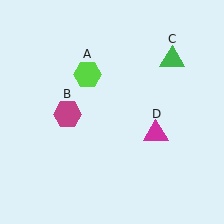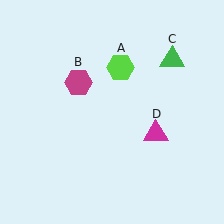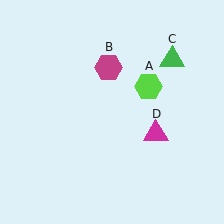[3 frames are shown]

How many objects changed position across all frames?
2 objects changed position: lime hexagon (object A), magenta hexagon (object B).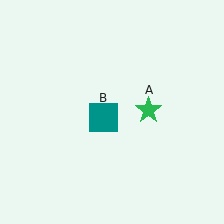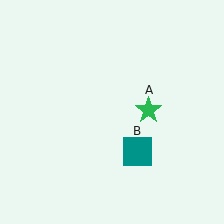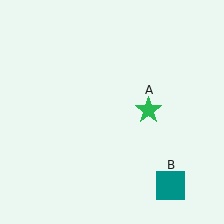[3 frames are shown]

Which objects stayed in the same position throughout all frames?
Green star (object A) remained stationary.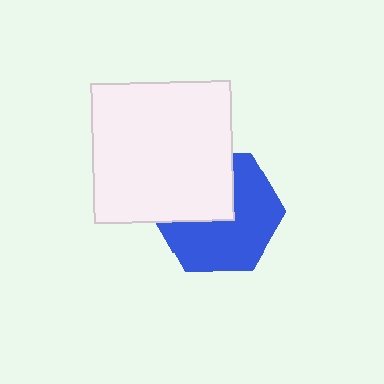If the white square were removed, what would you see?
You would see the complete blue hexagon.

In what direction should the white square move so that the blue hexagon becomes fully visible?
The white square should move up. That is the shortest direction to clear the overlap and leave the blue hexagon fully visible.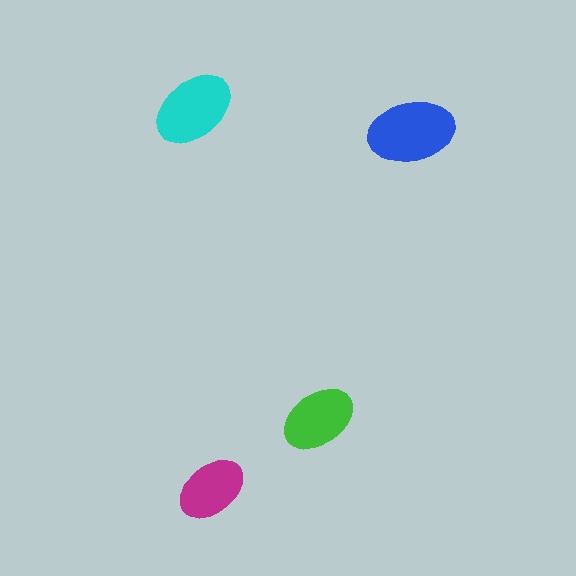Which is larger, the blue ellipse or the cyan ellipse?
The blue one.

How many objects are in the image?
There are 4 objects in the image.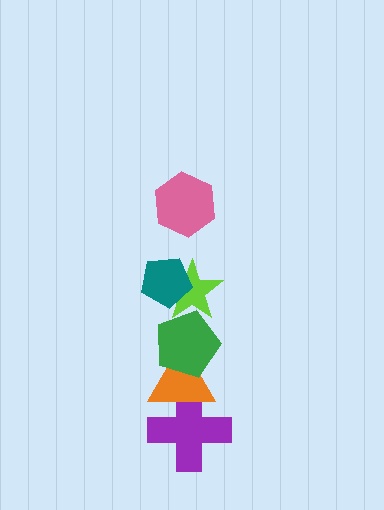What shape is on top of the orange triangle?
The green pentagon is on top of the orange triangle.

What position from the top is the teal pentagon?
The teal pentagon is 2nd from the top.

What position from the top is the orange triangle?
The orange triangle is 5th from the top.